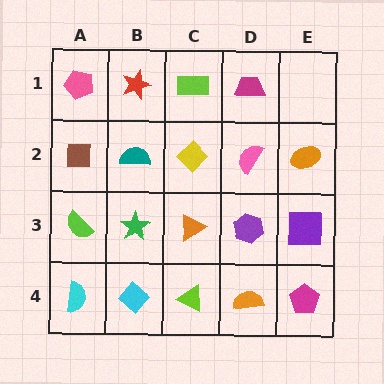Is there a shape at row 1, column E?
No, that cell is empty.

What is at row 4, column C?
A lime triangle.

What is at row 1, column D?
A magenta trapezoid.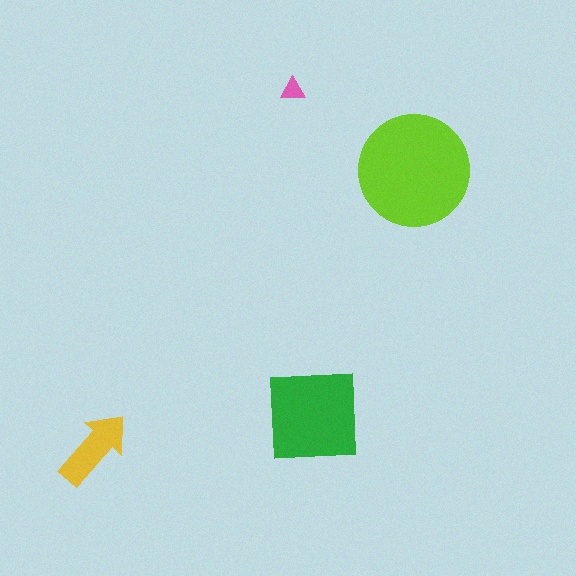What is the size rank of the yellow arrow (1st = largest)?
3rd.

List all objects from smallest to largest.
The pink triangle, the yellow arrow, the green square, the lime circle.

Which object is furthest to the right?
The lime circle is rightmost.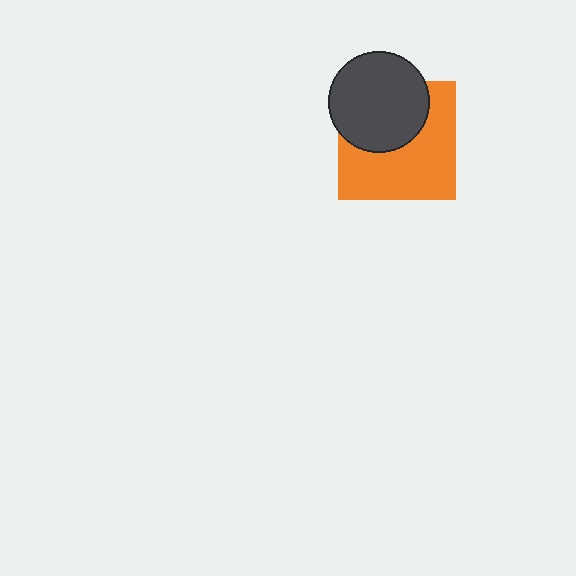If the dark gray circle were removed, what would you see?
You would see the complete orange square.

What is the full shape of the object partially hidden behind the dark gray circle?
The partially hidden object is an orange square.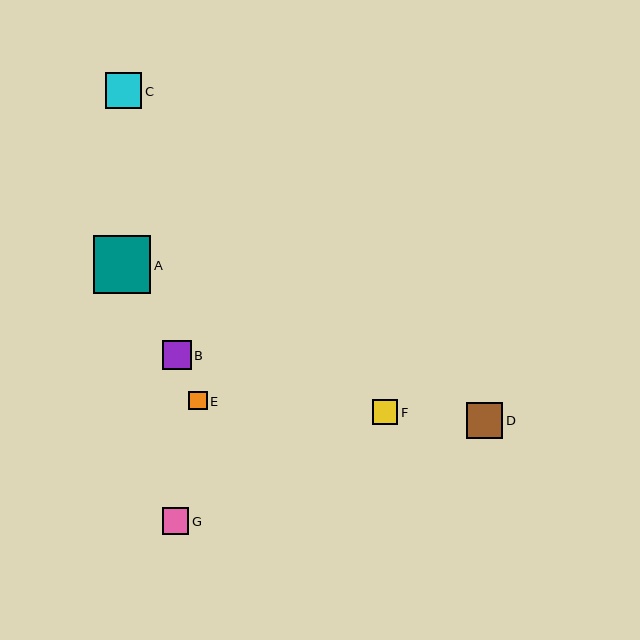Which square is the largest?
Square A is the largest with a size of approximately 58 pixels.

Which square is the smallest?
Square E is the smallest with a size of approximately 18 pixels.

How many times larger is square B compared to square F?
Square B is approximately 1.2 times the size of square F.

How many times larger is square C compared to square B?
Square C is approximately 1.2 times the size of square B.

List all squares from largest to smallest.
From largest to smallest: A, D, C, B, G, F, E.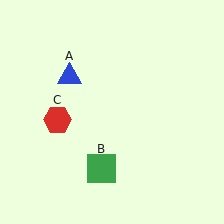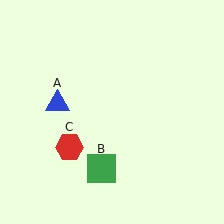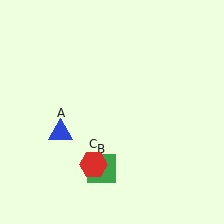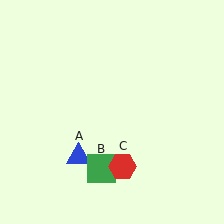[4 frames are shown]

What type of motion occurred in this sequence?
The blue triangle (object A), red hexagon (object C) rotated counterclockwise around the center of the scene.